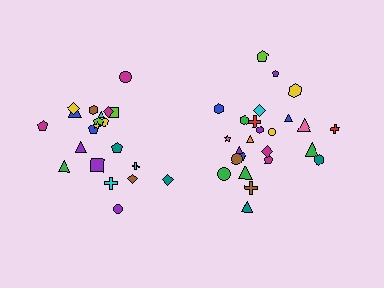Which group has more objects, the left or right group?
The right group.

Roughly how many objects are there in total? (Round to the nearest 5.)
Roughly 45 objects in total.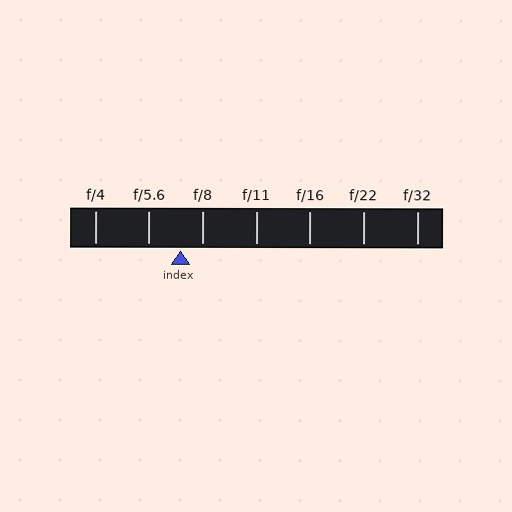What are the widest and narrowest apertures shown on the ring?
The widest aperture shown is f/4 and the narrowest is f/32.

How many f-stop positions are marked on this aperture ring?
There are 7 f-stop positions marked.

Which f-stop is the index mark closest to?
The index mark is closest to f/8.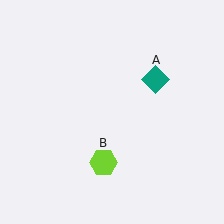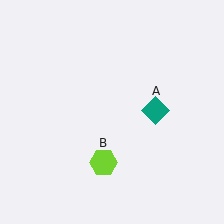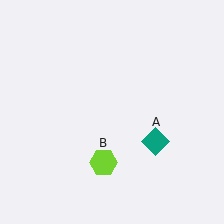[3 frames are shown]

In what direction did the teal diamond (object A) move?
The teal diamond (object A) moved down.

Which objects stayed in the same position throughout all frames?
Lime hexagon (object B) remained stationary.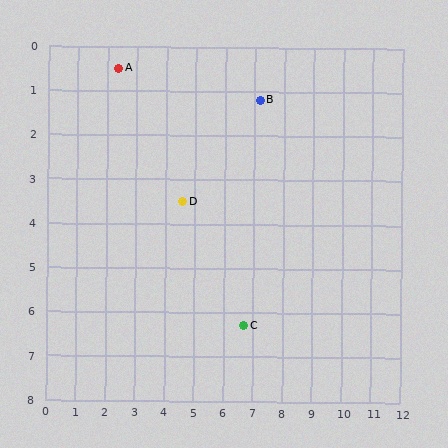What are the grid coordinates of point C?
Point C is at approximately (6.7, 6.3).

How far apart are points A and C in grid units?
Points A and C are about 7.2 grid units apart.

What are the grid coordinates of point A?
Point A is at approximately (2.4, 0.5).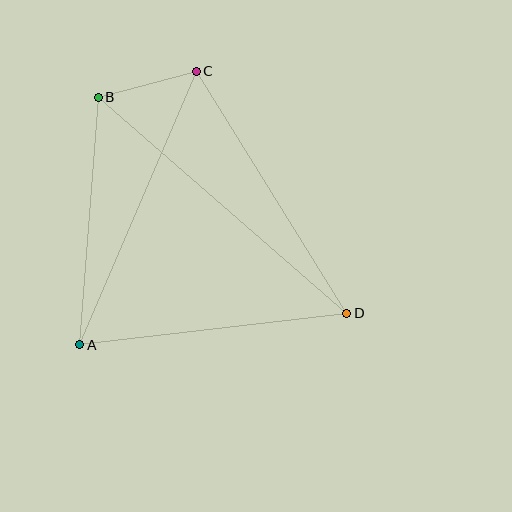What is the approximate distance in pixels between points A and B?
The distance between A and B is approximately 248 pixels.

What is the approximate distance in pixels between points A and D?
The distance between A and D is approximately 269 pixels.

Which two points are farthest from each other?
Points B and D are farthest from each other.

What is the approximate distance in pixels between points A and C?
The distance between A and C is approximately 297 pixels.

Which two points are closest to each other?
Points B and C are closest to each other.